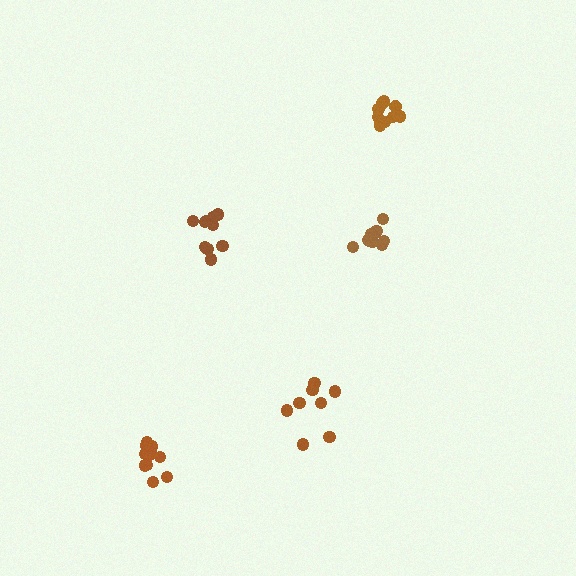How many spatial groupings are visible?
There are 5 spatial groupings.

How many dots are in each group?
Group 1: 8 dots, Group 2: 10 dots, Group 3: 10 dots, Group 4: 13 dots, Group 5: 10 dots (51 total).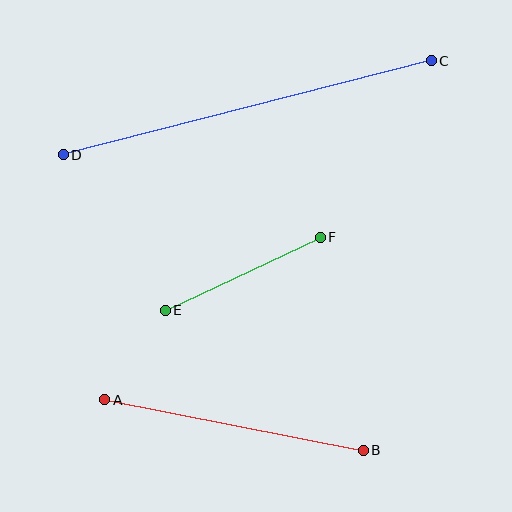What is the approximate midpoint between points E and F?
The midpoint is at approximately (243, 274) pixels.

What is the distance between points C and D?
The distance is approximately 380 pixels.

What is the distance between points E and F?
The distance is approximately 171 pixels.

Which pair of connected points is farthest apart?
Points C and D are farthest apart.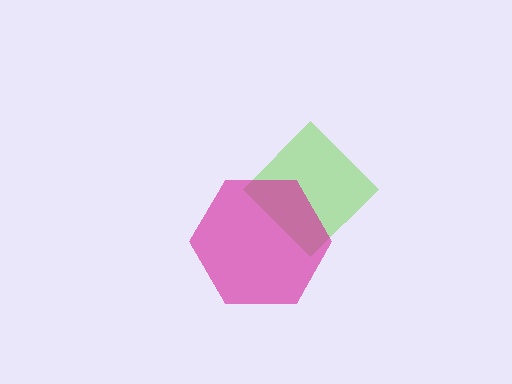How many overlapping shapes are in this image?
There are 2 overlapping shapes in the image.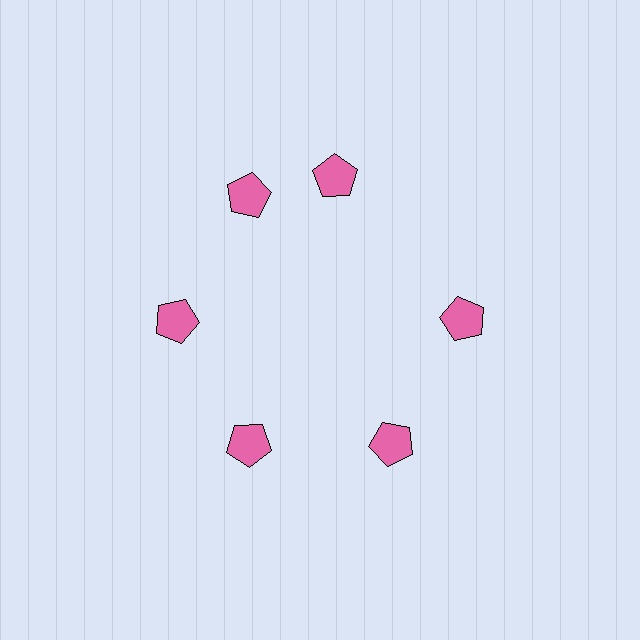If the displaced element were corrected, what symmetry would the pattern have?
It would have 6-fold rotational symmetry — the pattern would map onto itself every 60 degrees.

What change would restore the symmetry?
The symmetry would be restored by rotating it back into even spacing with its neighbors so that all 6 pentagons sit at equal angles and equal distance from the center.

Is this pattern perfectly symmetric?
No. The 6 pink pentagons are arranged in a ring, but one element near the 1 o'clock position is rotated out of alignment along the ring, breaking the 6-fold rotational symmetry.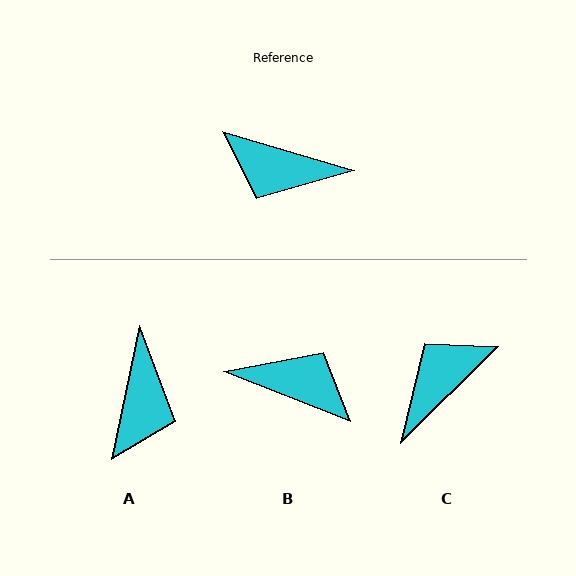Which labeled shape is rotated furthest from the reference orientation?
B, about 175 degrees away.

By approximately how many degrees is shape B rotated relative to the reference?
Approximately 175 degrees counter-clockwise.